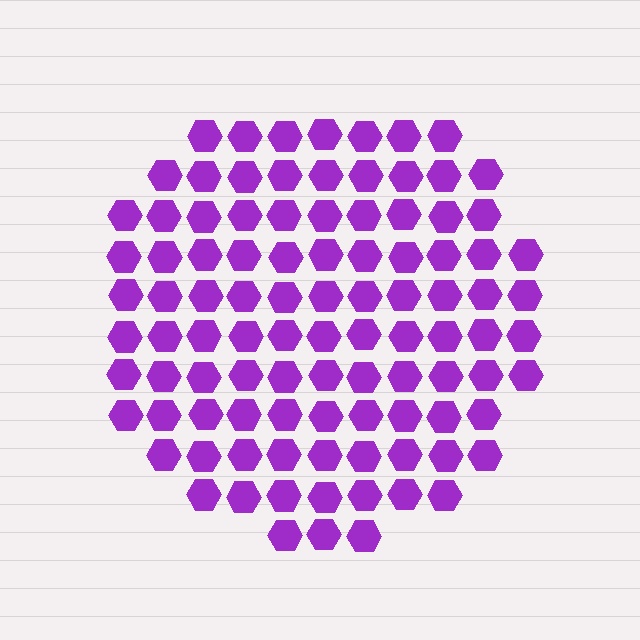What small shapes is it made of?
It is made of small hexagons.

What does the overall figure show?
The overall figure shows a circle.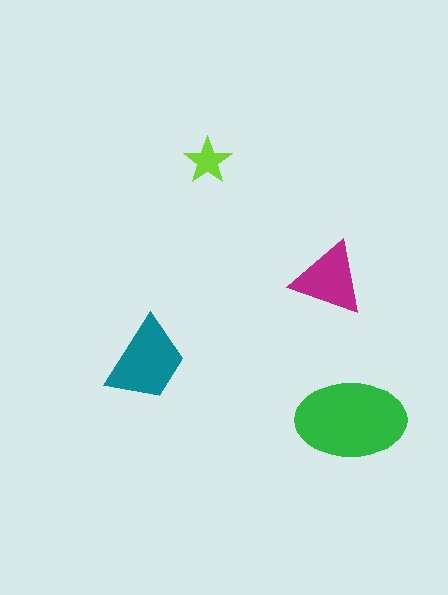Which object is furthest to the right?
The green ellipse is rightmost.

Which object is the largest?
The green ellipse.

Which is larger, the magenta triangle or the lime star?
The magenta triangle.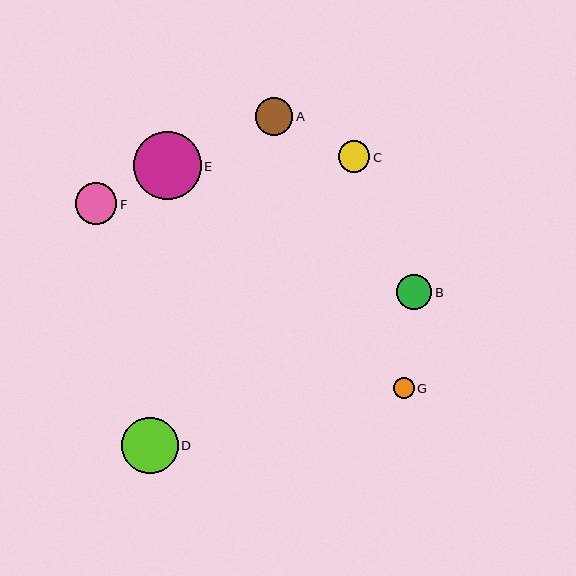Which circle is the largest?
Circle E is the largest with a size of approximately 68 pixels.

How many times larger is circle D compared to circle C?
Circle D is approximately 1.8 times the size of circle C.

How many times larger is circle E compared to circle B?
Circle E is approximately 1.9 times the size of circle B.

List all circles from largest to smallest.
From largest to smallest: E, D, F, A, B, C, G.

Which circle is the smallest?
Circle G is the smallest with a size of approximately 21 pixels.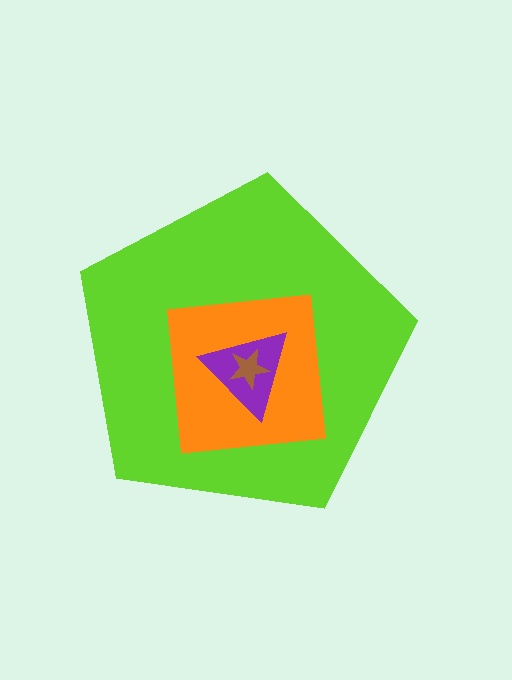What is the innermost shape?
The brown star.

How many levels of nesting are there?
4.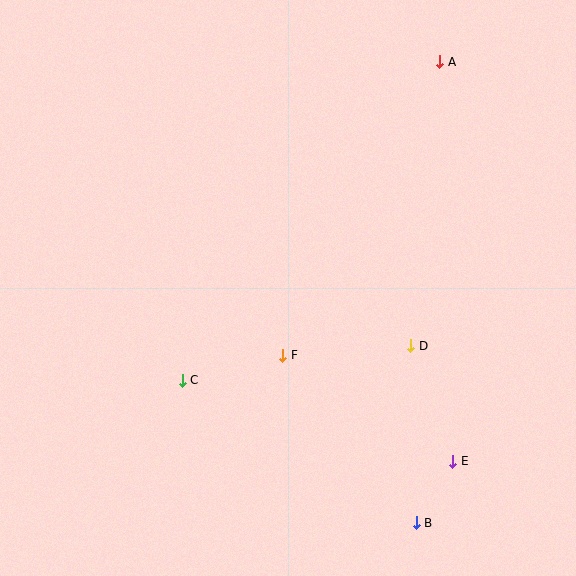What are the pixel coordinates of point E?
Point E is at (453, 461).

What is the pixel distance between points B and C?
The distance between B and C is 274 pixels.